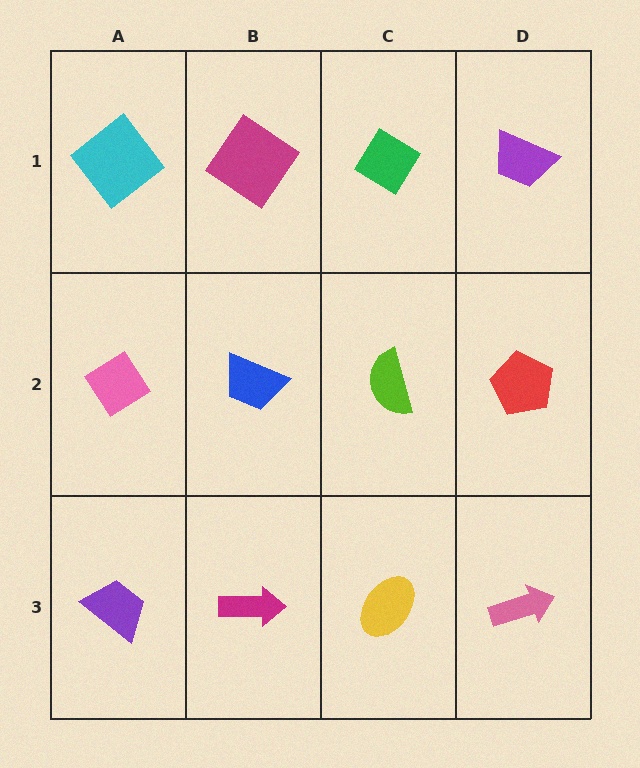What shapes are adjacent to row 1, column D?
A red pentagon (row 2, column D), a green diamond (row 1, column C).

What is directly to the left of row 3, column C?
A magenta arrow.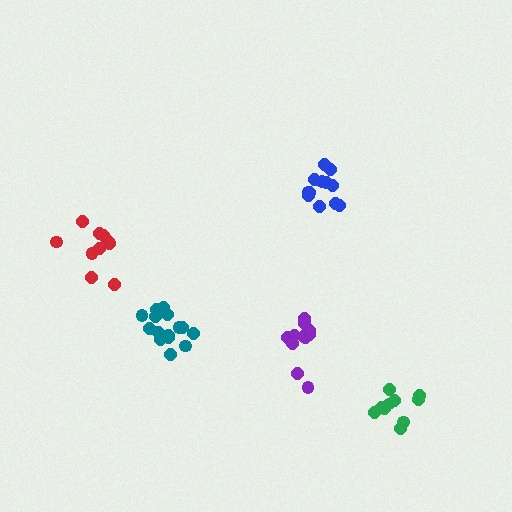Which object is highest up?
The blue cluster is topmost.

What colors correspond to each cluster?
The clusters are colored: green, teal, blue, red, purple.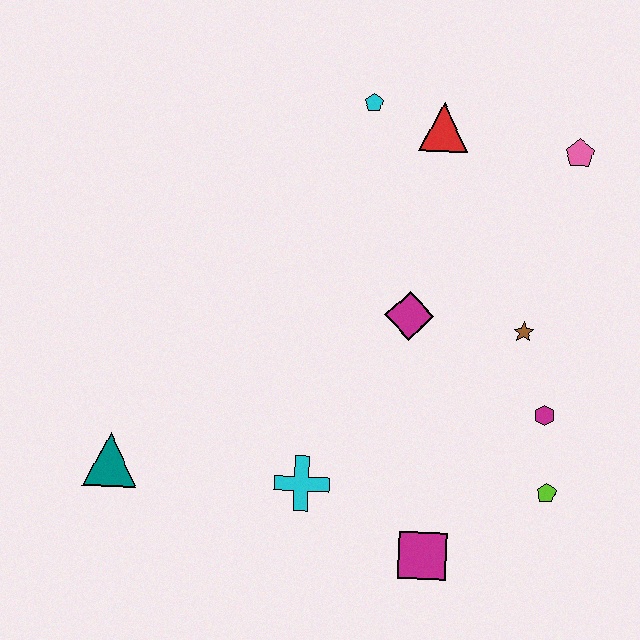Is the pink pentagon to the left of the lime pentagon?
No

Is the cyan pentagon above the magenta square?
Yes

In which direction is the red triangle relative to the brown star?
The red triangle is above the brown star.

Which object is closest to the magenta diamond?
The brown star is closest to the magenta diamond.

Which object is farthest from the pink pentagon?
The teal triangle is farthest from the pink pentagon.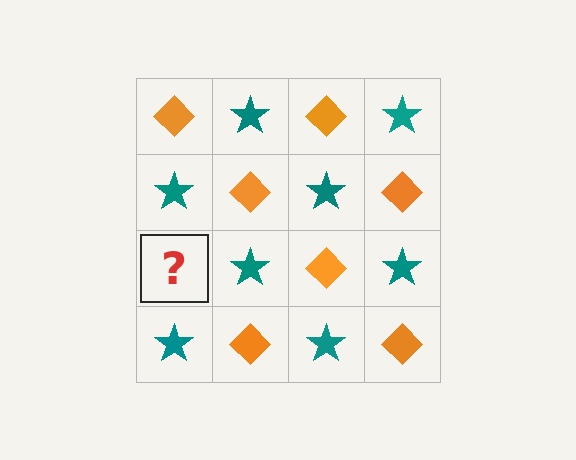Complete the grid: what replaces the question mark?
The question mark should be replaced with an orange diamond.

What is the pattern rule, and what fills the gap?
The rule is that it alternates orange diamond and teal star in a checkerboard pattern. The gap should be filled with an orange diamond.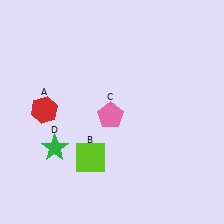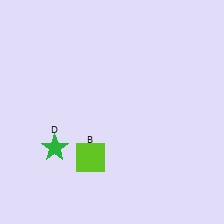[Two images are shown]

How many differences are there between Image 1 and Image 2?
There are 2 differences between the two images.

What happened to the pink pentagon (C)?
The pink pentagon (C) was removed in Image 2. It was in the bottom-left area of Image 1.